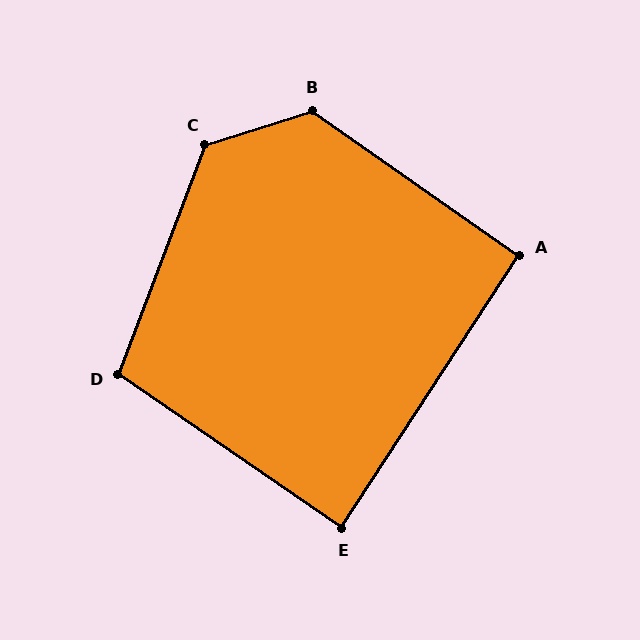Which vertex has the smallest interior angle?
E, at approximately 88 degrees.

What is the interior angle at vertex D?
Approximately 104 degrees (obtuse).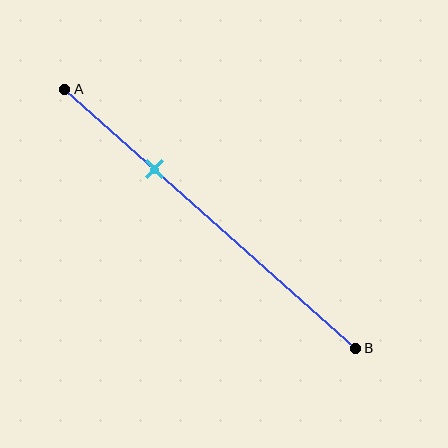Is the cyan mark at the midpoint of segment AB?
No, the mark is at about 30% from A, not at the 50% midpoint.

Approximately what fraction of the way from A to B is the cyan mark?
The cyan mark is approximately 30% of the way from A to B.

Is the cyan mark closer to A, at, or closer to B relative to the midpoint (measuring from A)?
The cyan mark is closer to point A than the midpoint of segment AB.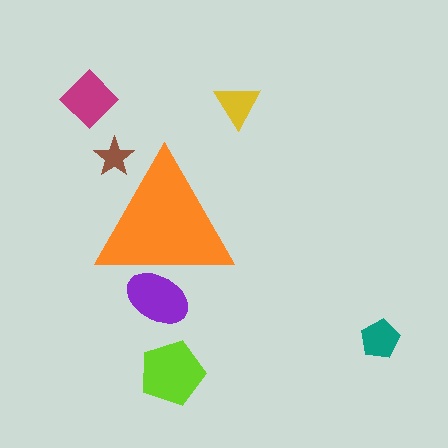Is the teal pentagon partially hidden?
No, the teal pentagon is fully visible.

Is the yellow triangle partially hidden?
No, the yellow triangle is fully visible.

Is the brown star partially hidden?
Yes, the brown star is partially hidden behind the orange triangle.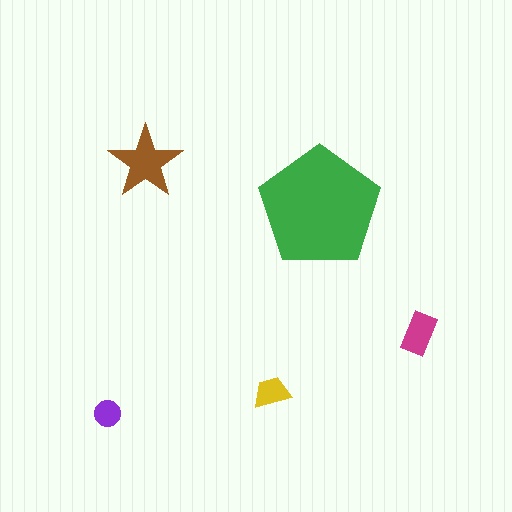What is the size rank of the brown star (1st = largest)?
2nd.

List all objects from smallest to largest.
The purple circle, the yellow trapezoid, the magenta rectangle, the brown star, the green pentagon.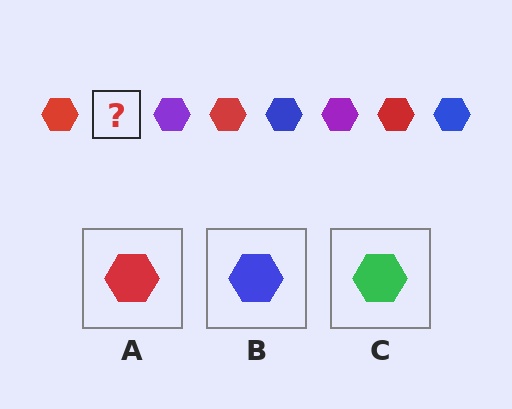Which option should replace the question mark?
Option B.